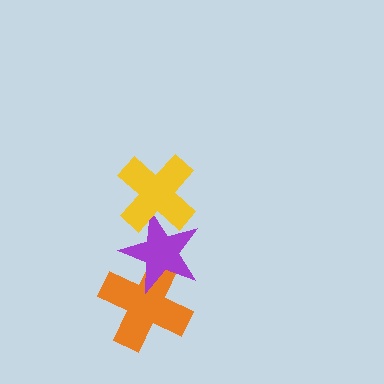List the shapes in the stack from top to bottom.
From top to bottom: the yellow cross, the purple star, the orange cross.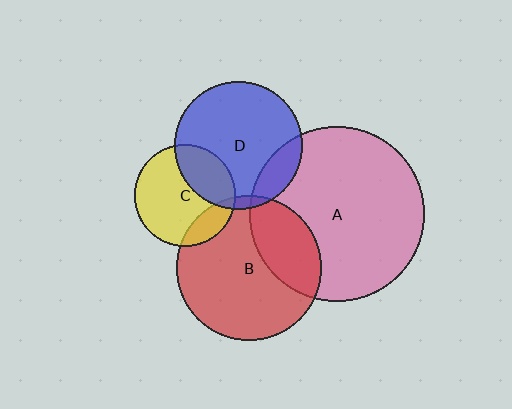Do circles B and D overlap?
Yes.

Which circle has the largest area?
Circle A (pink).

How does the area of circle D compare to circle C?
Approximately 1.6 times.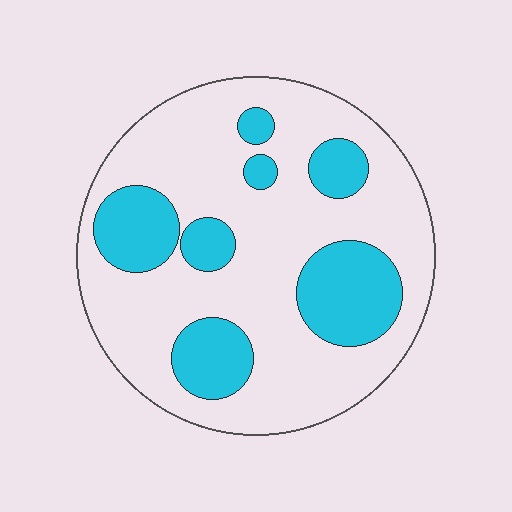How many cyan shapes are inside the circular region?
7.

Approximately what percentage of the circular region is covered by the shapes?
Approximately 25%.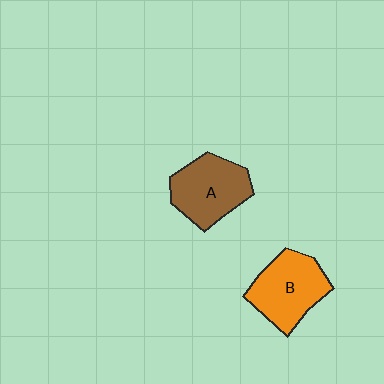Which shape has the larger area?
Shape B (orange).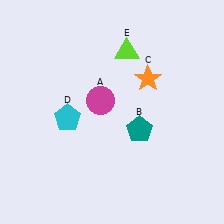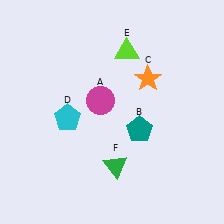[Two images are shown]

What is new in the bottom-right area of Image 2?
A green triangle (F) was added in the bottom-right area of Image 2.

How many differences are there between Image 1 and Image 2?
There is 1 difference between the two images.